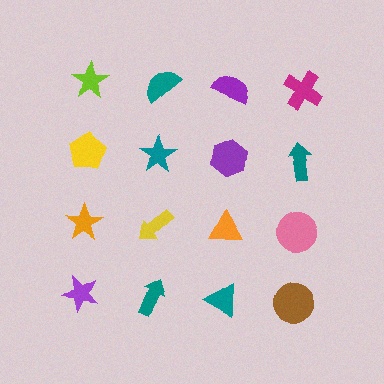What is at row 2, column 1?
A yellow pentagon.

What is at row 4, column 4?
A brown circle.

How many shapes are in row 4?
4 shapes.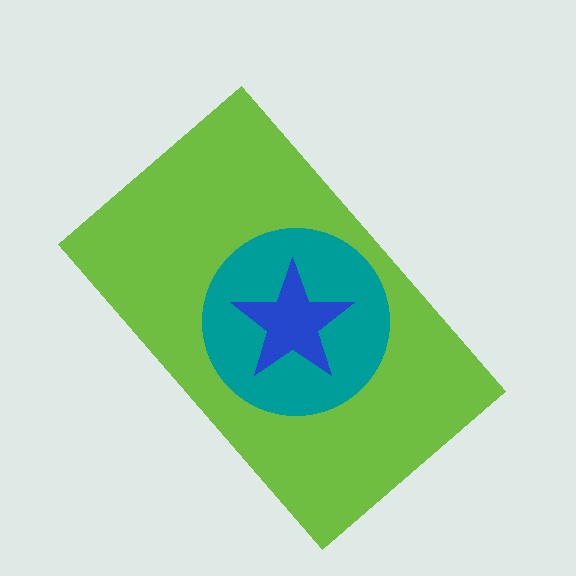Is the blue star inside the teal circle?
Yes.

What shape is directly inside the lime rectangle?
The teal circle.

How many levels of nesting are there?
3.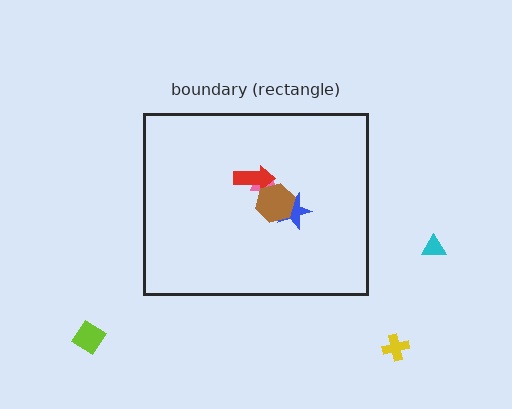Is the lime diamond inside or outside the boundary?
Outside.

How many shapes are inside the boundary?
4 inside, 3 outside.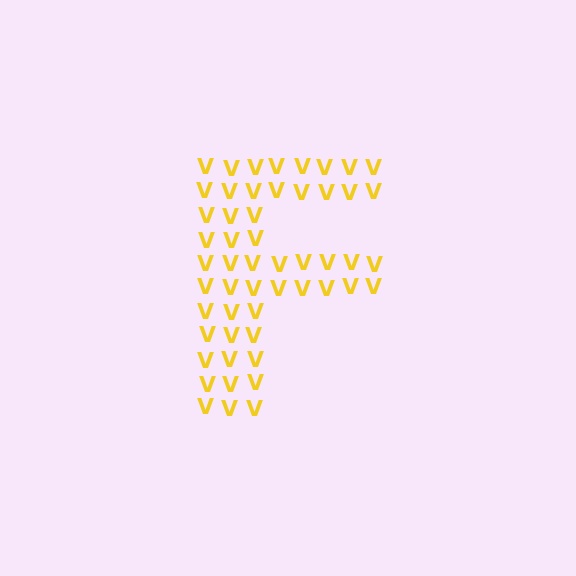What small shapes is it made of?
It is made of small letter V's.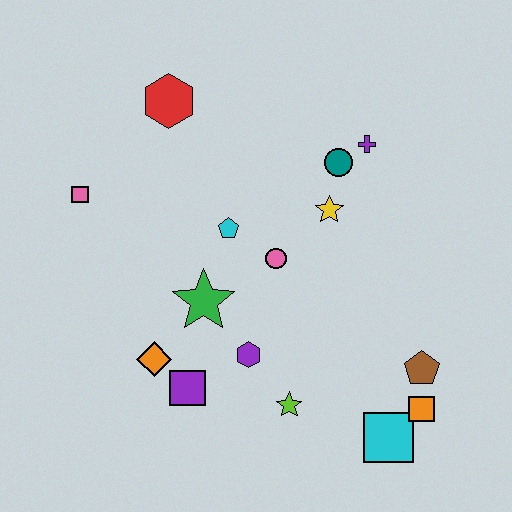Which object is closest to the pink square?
The red hexagon is closest to the pink square.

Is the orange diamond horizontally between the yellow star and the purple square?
No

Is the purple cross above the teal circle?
Yes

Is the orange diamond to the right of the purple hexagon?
No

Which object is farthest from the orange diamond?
The purple cross is farthest from the orange diamond.